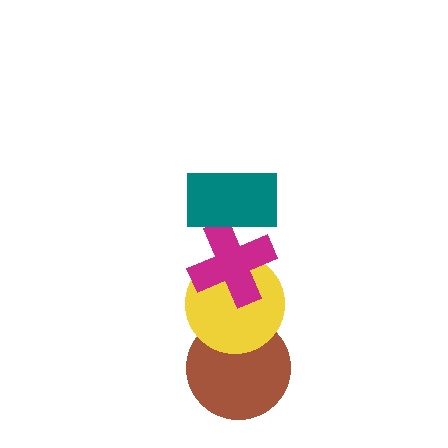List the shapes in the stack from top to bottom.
From top to bottom: the teal rectangle, the magenta cross, the yellow circle, the brown circle.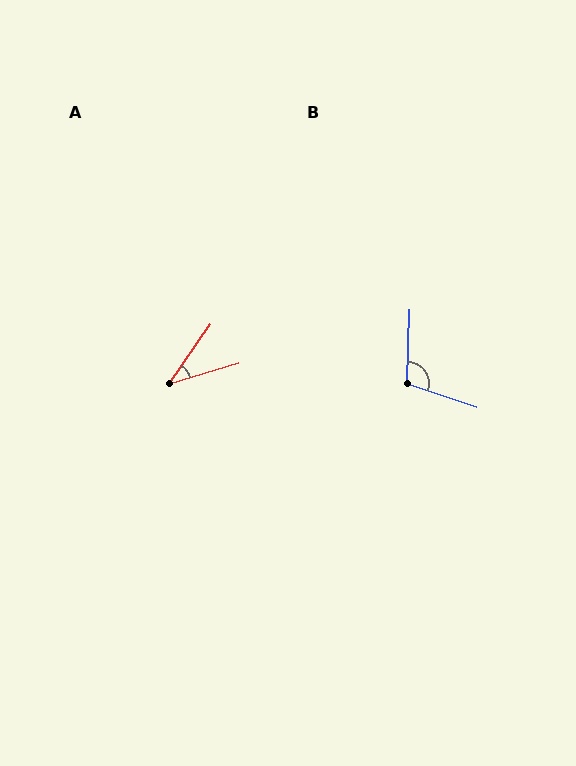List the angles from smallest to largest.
A (39°), B (107°).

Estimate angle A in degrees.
Approximately 39 degrees.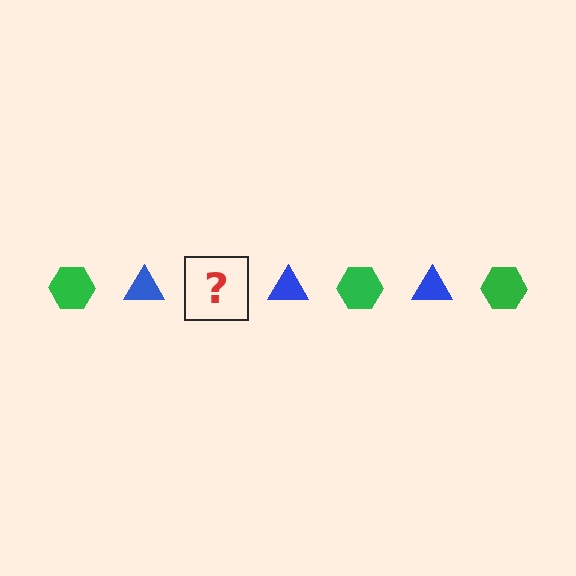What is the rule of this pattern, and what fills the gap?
The rule is that the pattern alternates between green hexagon and blue triangle. The gap should be filled with a green hexagon.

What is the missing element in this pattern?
The missing element is a green hexagon.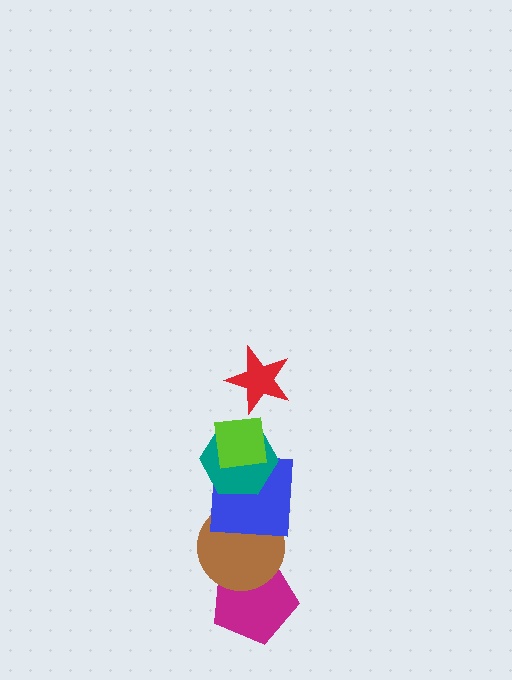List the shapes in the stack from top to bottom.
From top to bottom: the red star, the lime square, the teal hexagon, the blue square, the brown circle, the magenta pentagon.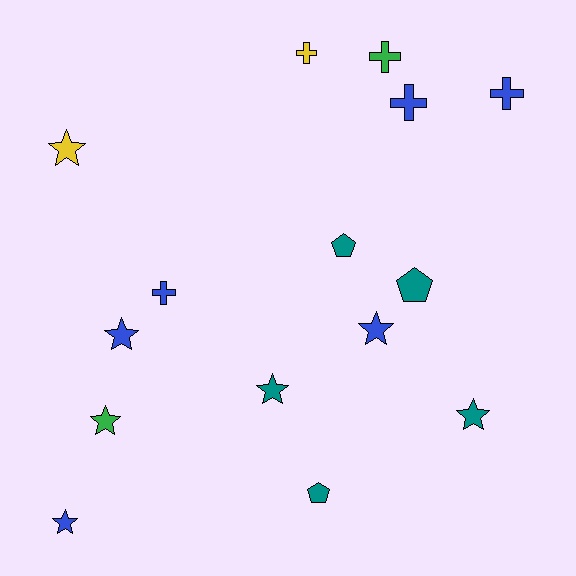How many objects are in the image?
There are 15 objects.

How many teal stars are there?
There are 2 teal stars.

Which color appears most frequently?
Blue, with 6 objects.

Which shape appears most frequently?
Star, with 7 objects.